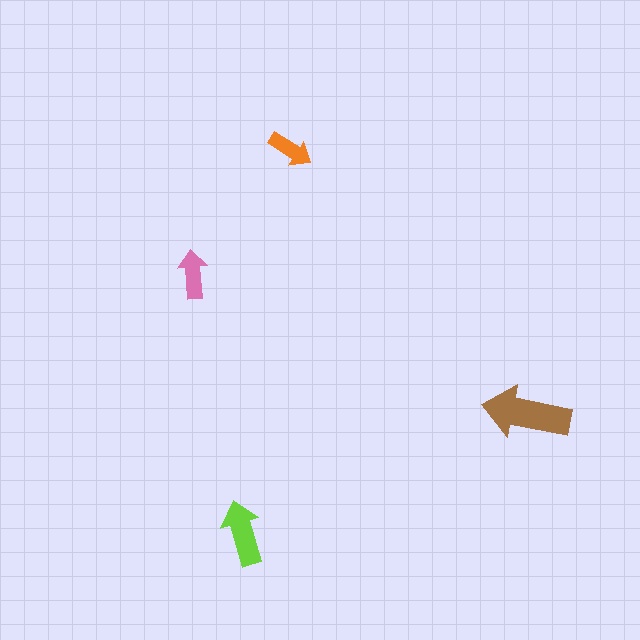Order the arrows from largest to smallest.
the brown one, the lime one, the pink one, the orange one.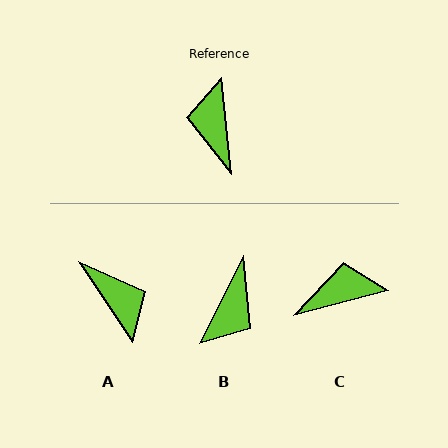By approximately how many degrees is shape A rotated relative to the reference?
Approximately 152 degrees clockwise.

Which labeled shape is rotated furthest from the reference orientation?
A, about 152 degrees away.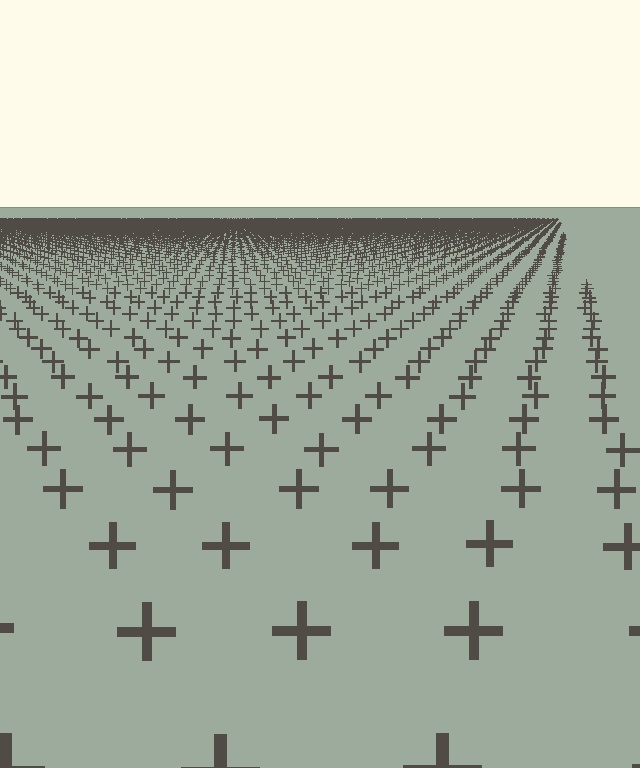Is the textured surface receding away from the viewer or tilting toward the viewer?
The surface is receding away from the viewer. Texture elements get smaller and denser toward the top.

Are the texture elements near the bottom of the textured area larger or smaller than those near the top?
Larger. Near the bottom, elements are closer to the viewer and appear at a bigger on-screen size.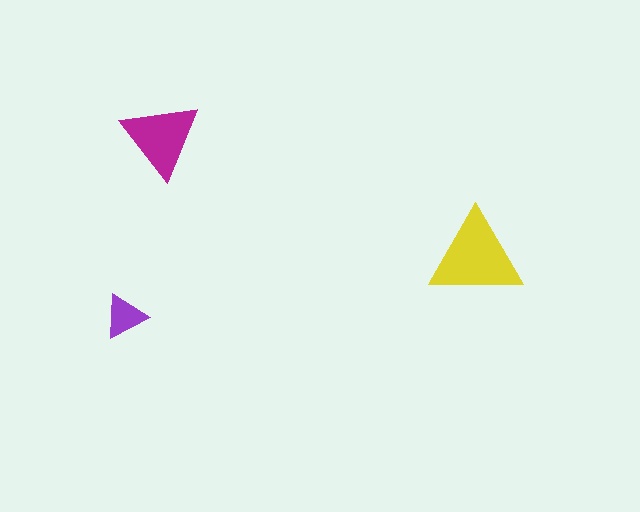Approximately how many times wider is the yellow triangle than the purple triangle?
About 2 times wider.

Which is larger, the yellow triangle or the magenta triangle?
The yellow one.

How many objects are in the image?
There are 3 objects in the image.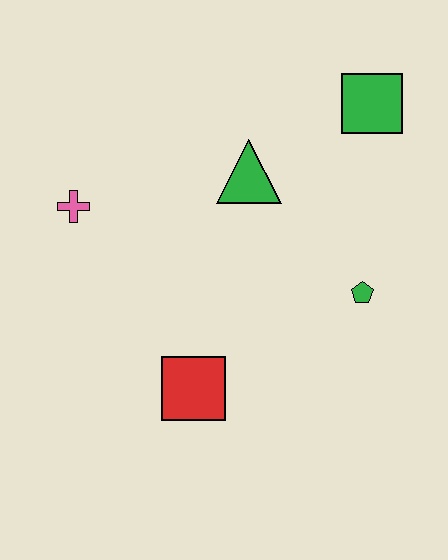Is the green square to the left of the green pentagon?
No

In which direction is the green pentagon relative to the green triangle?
The green pentagon is below the green triangle.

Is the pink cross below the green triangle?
Yes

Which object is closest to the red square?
The green pentagon is closest to the red square.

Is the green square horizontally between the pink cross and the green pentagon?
No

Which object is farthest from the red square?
The green square is farthest from the red square.